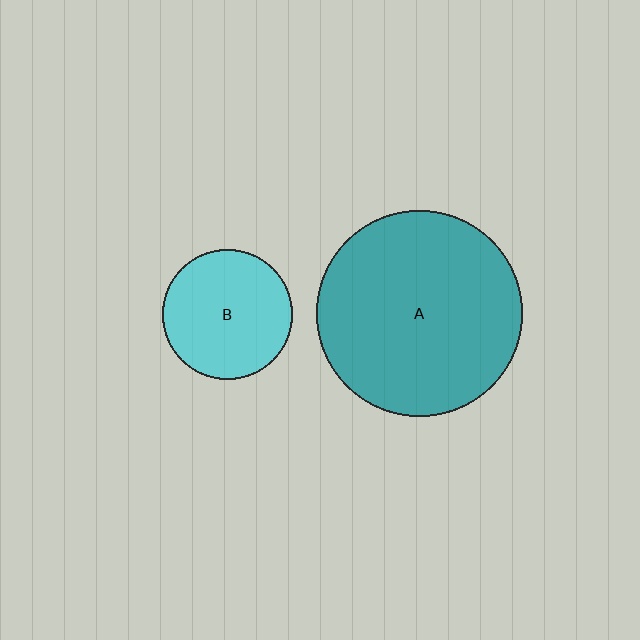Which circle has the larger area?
Circle A (teal).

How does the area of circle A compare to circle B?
Approximately 2.5 times.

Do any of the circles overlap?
No, none of the circles overlap.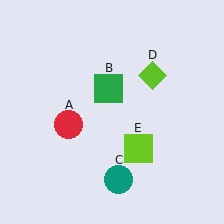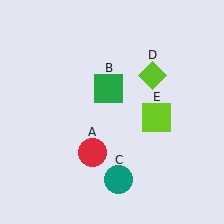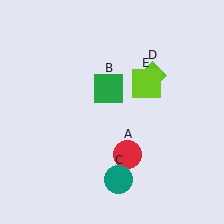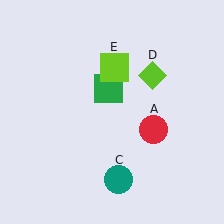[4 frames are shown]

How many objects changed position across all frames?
2 objects changed position: red circle (object A), lime square (object E).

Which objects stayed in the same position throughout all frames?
Green square (object B) and teal circle (object C) and lime diamond (object D) remained stationary.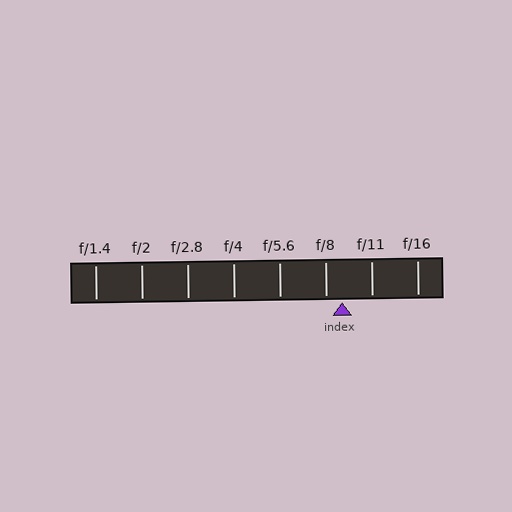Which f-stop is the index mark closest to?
The index mark is closest to f/8.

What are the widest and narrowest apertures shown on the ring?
The widest aperture shown is f/1.4 and the narrowest is f/16.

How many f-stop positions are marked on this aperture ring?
There are 8 f-stop positions marked.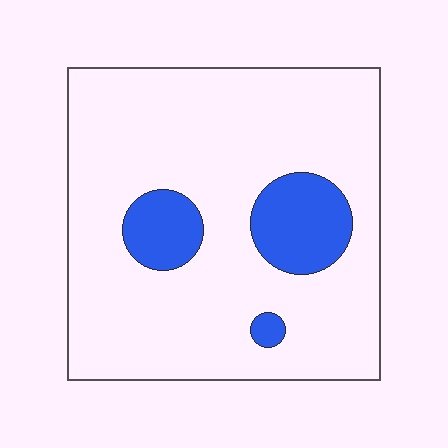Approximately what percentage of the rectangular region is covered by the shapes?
Approximately 15%.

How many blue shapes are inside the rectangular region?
3.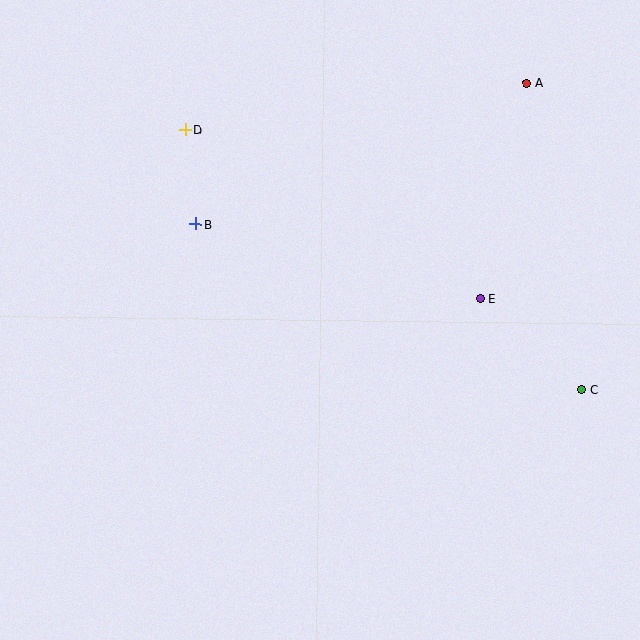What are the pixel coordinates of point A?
Point A is at (527, 83).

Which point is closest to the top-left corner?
Point D is closest to the top-left corner.